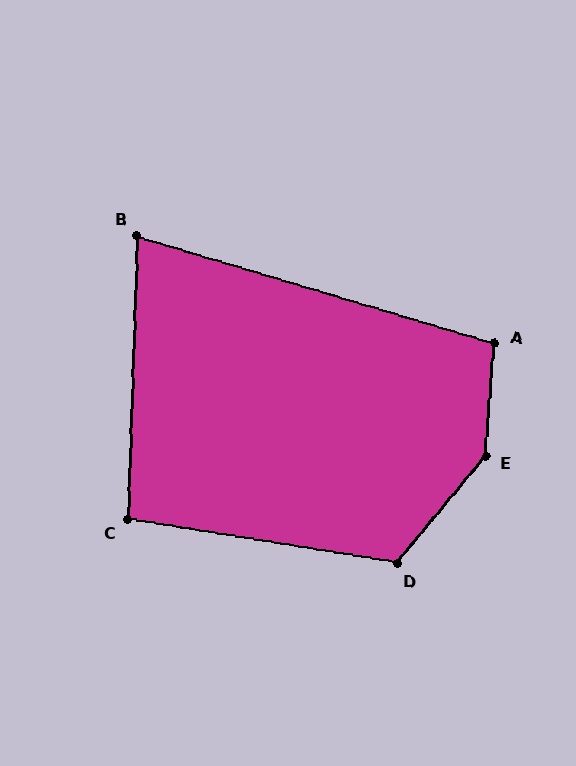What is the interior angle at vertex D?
Approximately 120 degrees (obtuse).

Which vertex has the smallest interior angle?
B, at approximately 75 degrees.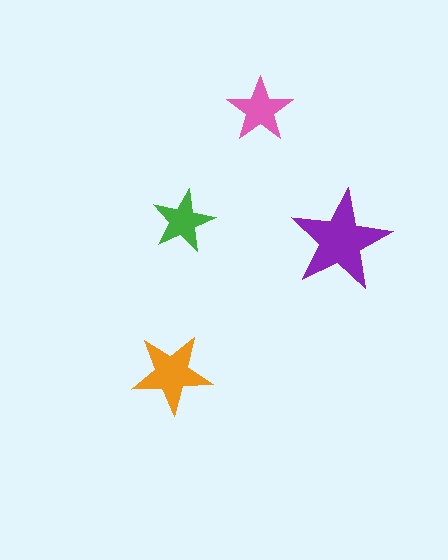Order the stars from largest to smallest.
the purple one, the orange one, the pink one, the green one.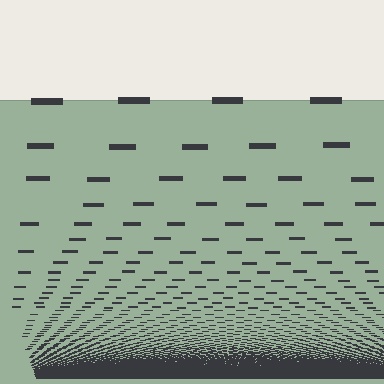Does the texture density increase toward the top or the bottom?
Density increases toward the bottom.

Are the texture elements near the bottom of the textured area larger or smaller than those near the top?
Smaller. The gradient is inverted — elements near the bottom are smaller and denser.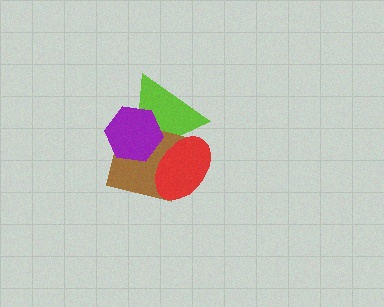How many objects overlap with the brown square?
3 objects overlap with the brown square.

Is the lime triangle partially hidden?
Yes, it is partially covered by another shape.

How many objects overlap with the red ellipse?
2 objects overlap with the red ellipse.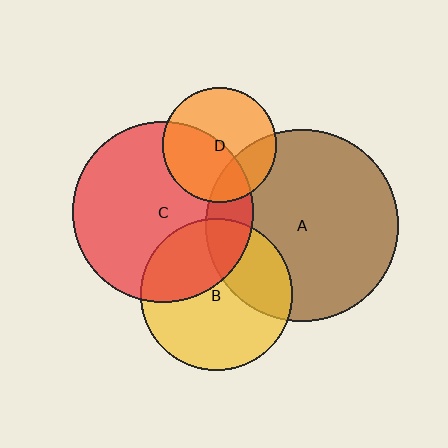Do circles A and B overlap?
Yes.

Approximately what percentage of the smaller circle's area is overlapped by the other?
Approximately 30%.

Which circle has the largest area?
Circle A (brown).